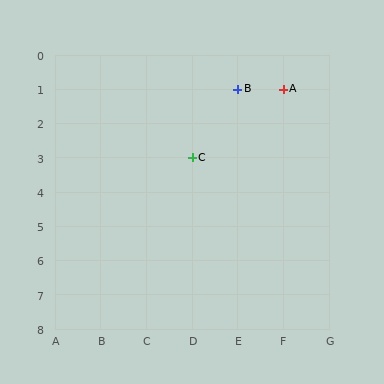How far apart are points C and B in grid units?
Points C and B are 1 column and 2 rows apart (about 2.2 grid units diagonally).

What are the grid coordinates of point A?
Point A is at grid coordinates (F, 1).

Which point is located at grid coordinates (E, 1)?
Point B is at (E, 1).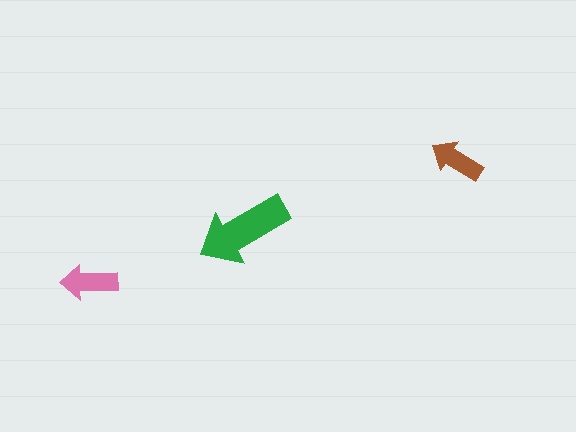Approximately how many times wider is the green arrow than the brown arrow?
About 2 times wider.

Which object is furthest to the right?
The brown arrow is rightmost.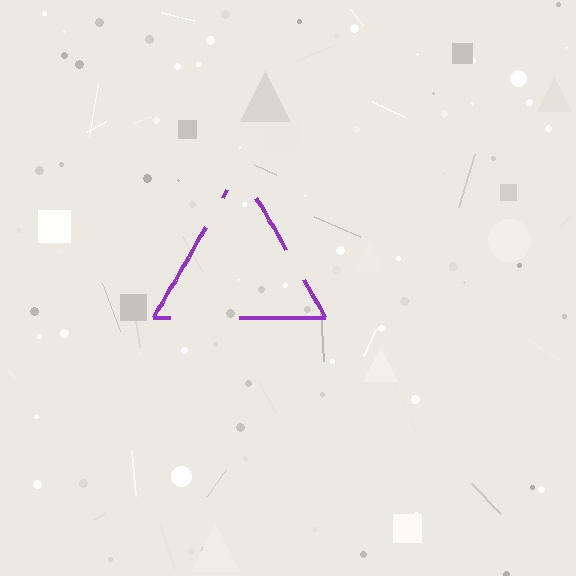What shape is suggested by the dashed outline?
The dashed outline suggests a triangle.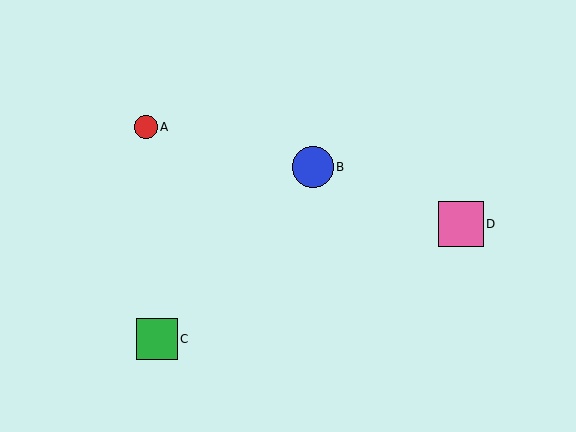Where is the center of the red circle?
The center of the red circle is at (146, 127).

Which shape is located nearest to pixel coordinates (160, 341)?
The green square (labeled C) at (157, 339) is nearest to that location.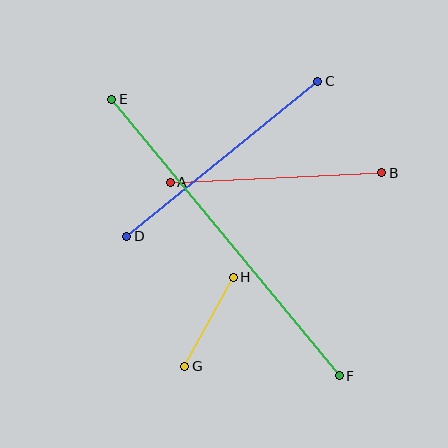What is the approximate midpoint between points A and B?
The midpoint is at approximately (276, 177) pixels.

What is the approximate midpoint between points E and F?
The midpoint is at approximately (226, 238) pixels.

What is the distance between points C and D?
The distance is approximately 246 pixels.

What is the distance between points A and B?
The distance is approximately 212 pixels.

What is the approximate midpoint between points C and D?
The midpoint is at approximately (222, 159) pixels.